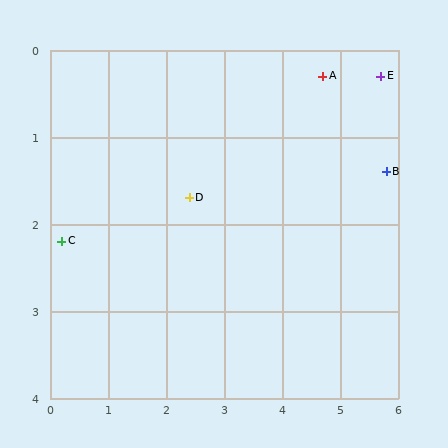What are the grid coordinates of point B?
Point B is at approximately (5.8, 1.4).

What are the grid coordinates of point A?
Point A is at approximately (4.7, 0.3).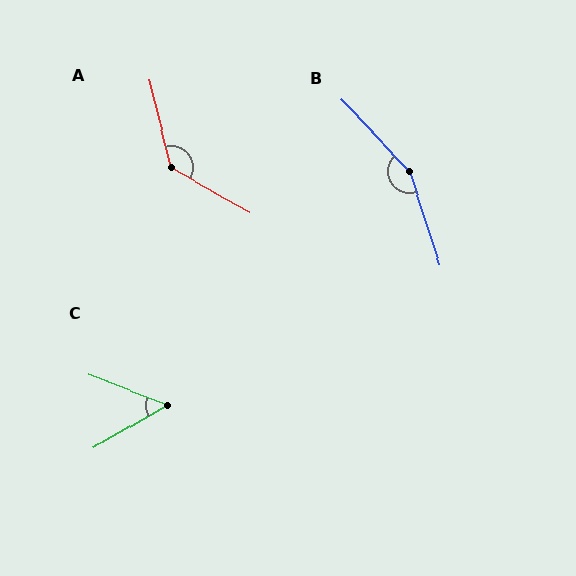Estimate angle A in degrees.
Approximately 133 degrees.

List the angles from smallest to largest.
C (51°), A (133°), B (154°).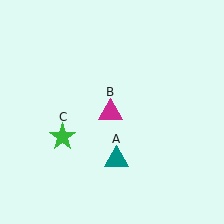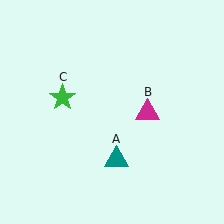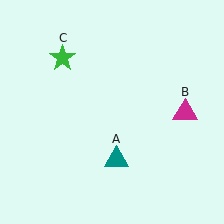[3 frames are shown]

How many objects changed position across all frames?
2 objects changed position: magenta triangle (object B), green star (object C).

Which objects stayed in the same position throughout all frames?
Teal triangle (object A) remained stationary.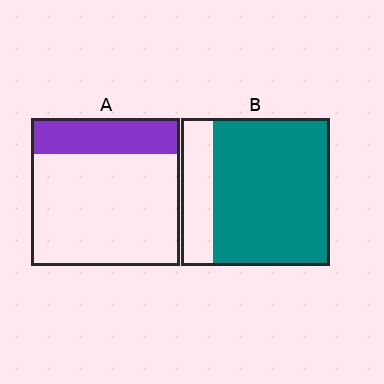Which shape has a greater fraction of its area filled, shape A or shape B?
Shape B.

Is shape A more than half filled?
No.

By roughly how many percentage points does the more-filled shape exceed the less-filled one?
By roughly 55 percentage points (B over A).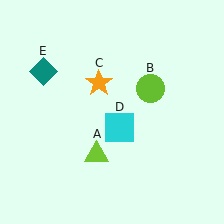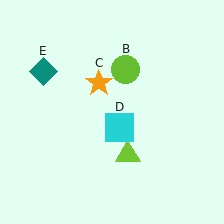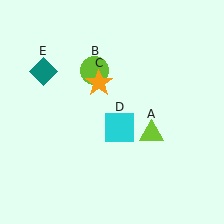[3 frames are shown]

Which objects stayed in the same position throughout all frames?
Orange star (object C) and cyan square (object D) and teal diamond (object E) remained stationary.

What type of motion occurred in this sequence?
The lime triangle (object A), lime circle (object B) rotated counterclockwise around the center of the scene.